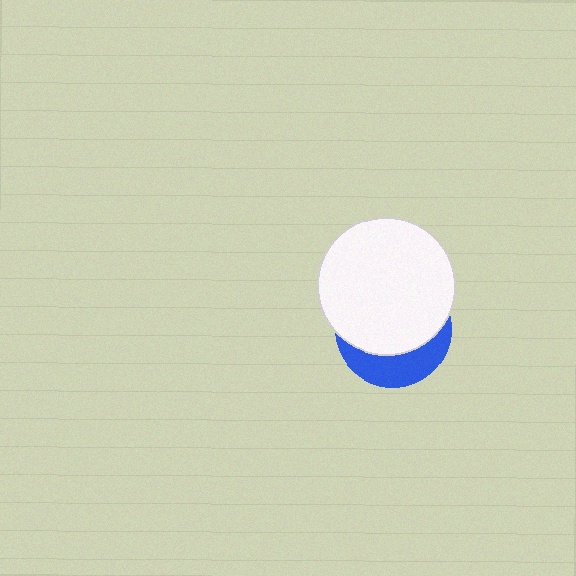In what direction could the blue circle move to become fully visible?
The blue circle could move down. That would shift it out from behind the white circle entirely.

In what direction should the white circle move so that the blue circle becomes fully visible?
The white circle should move up. That is the shortest direction to clear the overlap and leave the blue circle fully visible.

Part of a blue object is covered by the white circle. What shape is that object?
It is a circle.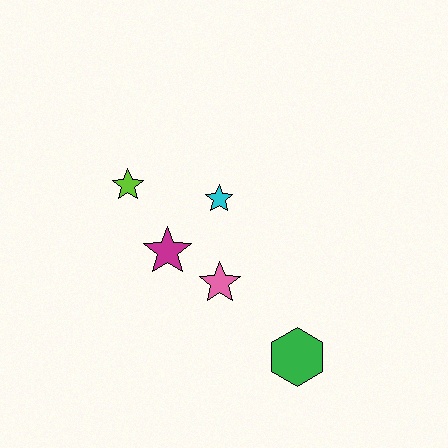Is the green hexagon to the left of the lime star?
No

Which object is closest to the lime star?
The magenta star is closest to the lime star.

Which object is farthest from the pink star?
The lime star is farthest from the pink star.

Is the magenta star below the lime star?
Yes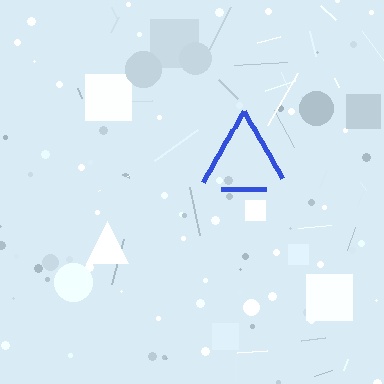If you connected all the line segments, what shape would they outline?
They would outline a triangle.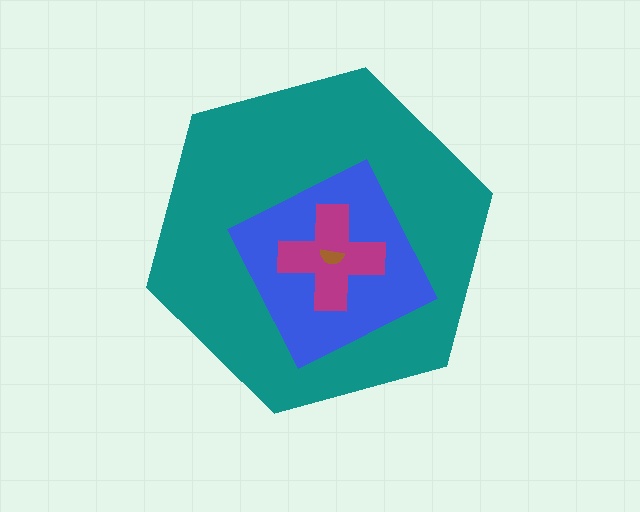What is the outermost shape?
The teal hexagon.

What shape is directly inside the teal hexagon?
The blue diamond.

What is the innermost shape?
The brown semicircle.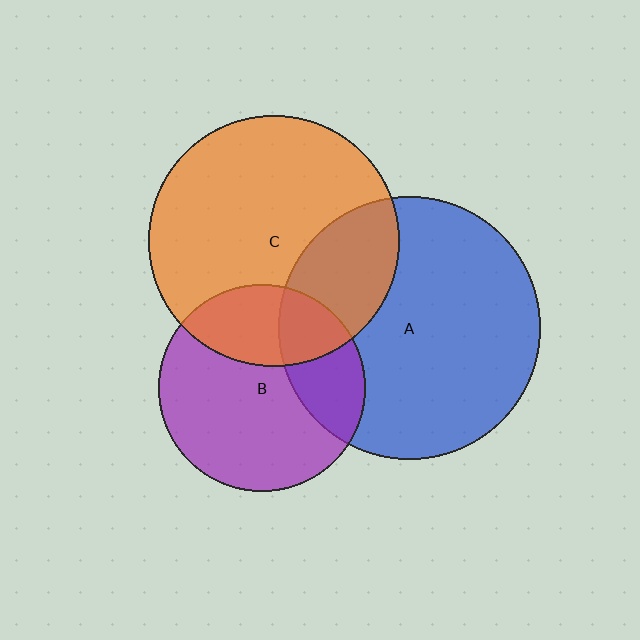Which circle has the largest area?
Circle A (blue).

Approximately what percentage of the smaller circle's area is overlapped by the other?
Approximately 25%.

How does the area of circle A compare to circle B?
Approximately 1.6 times.